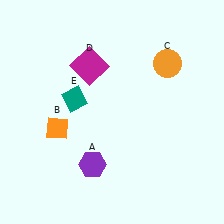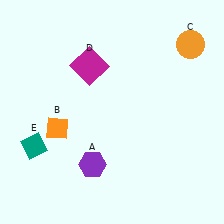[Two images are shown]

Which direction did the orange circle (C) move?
The orange circle (C) moved right.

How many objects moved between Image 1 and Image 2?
2 objects moved between the two images.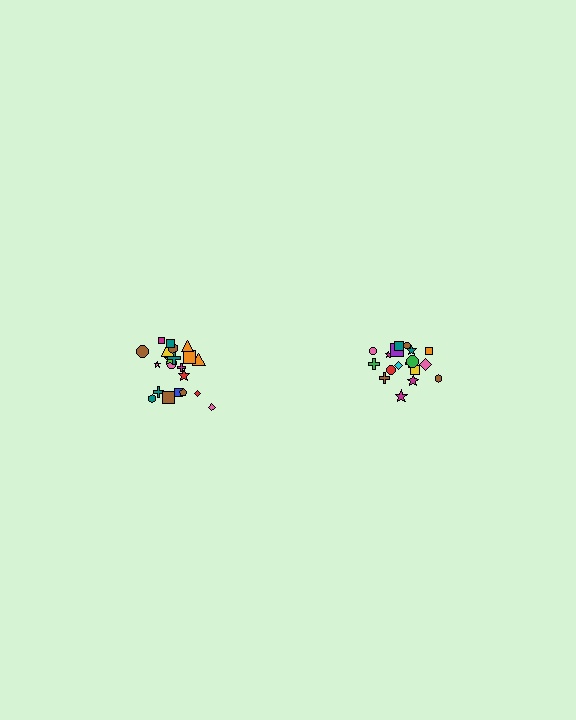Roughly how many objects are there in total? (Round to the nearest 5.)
Roughly 40 objects in total.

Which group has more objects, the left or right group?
The left group.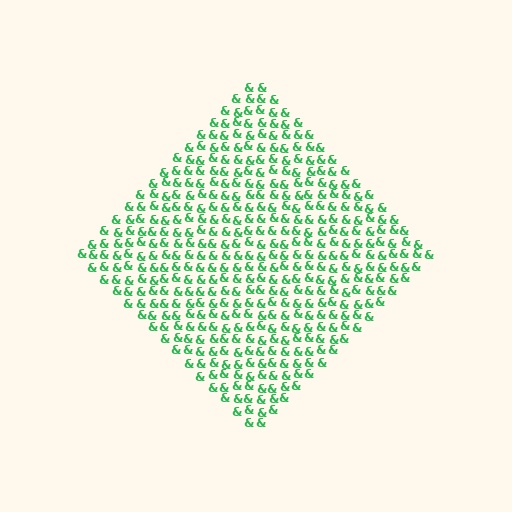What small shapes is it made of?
It is made of small ampersands.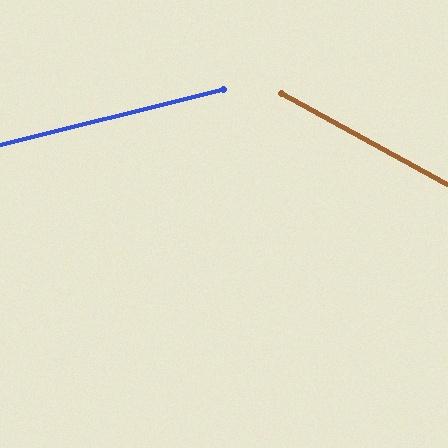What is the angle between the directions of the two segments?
Approximately 43 degrees.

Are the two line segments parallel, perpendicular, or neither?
Neither parallel nor perpendicular — they differ by about 43°.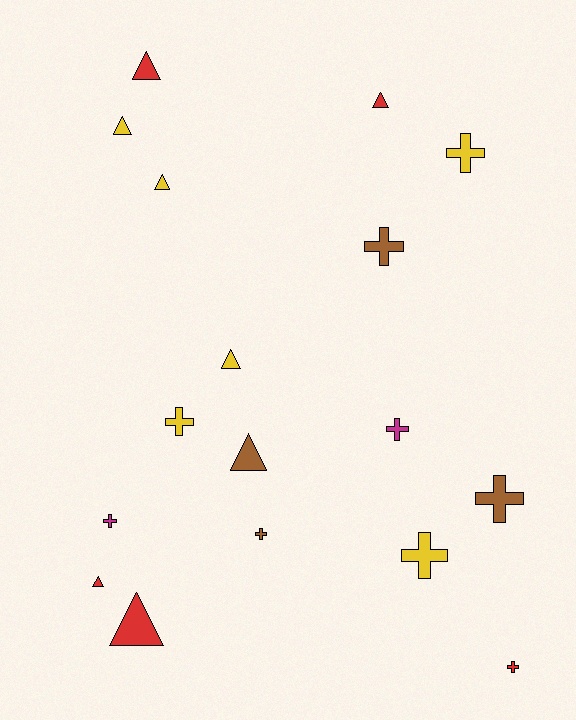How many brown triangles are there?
There is 1 brown triangle.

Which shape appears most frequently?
Cross, with 9 objects.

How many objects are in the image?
There are 17 objects.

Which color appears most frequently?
Yellow, with 6 objects.